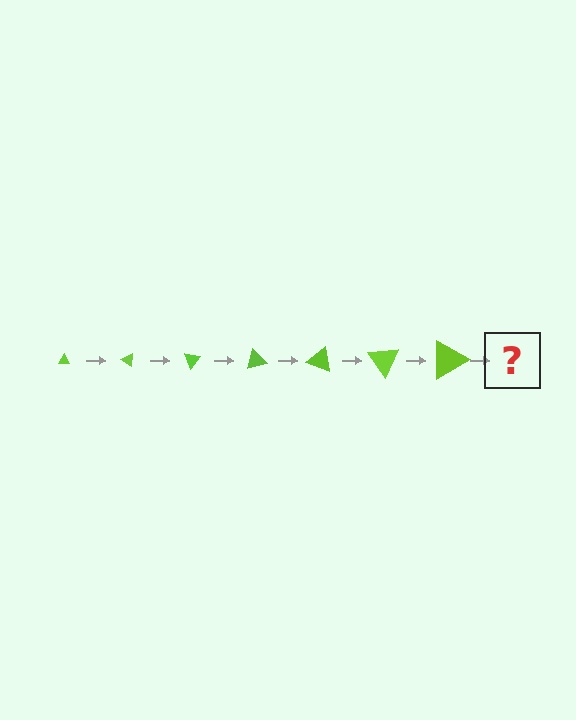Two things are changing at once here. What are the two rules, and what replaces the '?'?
The two rules are that the triangle grows larger each step and it rotates 35 degrees each step. The '?' should be a triangle, larger than the previous one and rotated 245 degrees from the start.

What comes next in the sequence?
The next element should be a triangle, larger than the previous one and rotated 245 degrees from the start.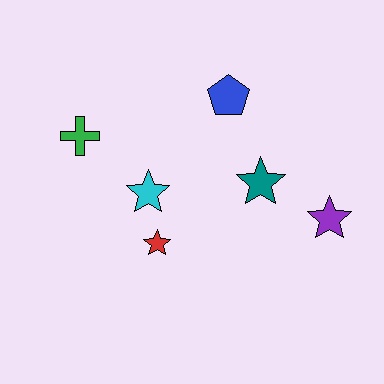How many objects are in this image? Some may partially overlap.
There are 6 objects.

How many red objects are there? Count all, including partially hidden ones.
There is 1 red object.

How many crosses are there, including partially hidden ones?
There is 1 cross.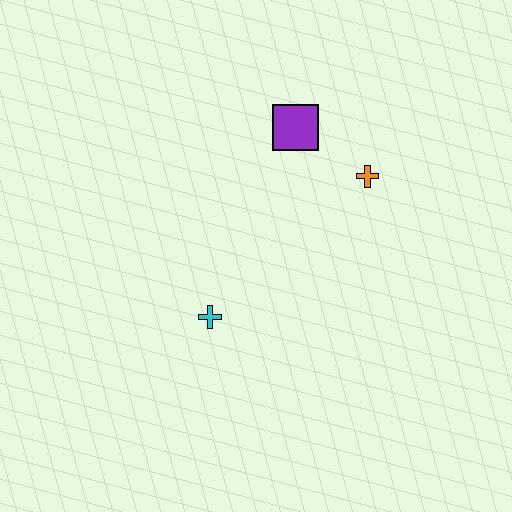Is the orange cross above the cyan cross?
Yes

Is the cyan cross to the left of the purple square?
Yes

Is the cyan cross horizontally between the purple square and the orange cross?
No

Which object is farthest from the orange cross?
The cyan cross is farthest from the orange cross.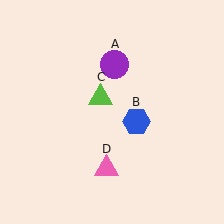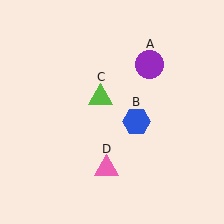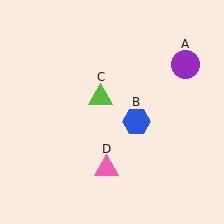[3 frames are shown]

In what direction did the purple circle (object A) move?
The purple circle (object A) moved right.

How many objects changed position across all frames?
1 object changed position: purple circle (object A).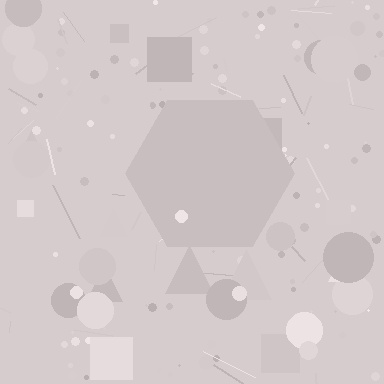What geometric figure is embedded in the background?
A hexagon is embedded in the background.